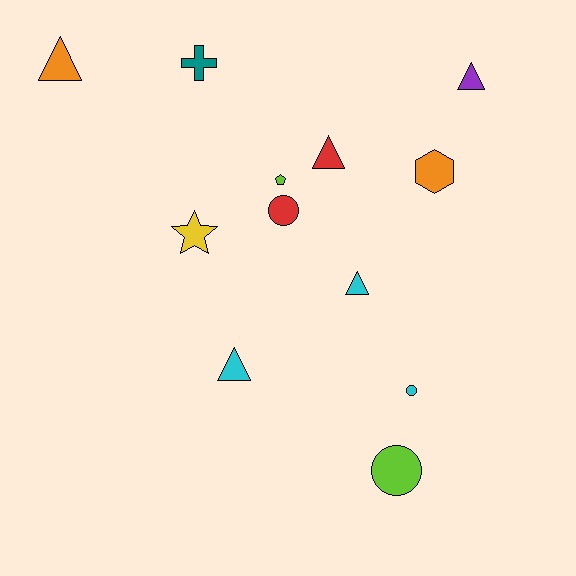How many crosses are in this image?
There is 1 cross.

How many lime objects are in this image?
There are 2 lime objects.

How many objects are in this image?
There are 12 objects.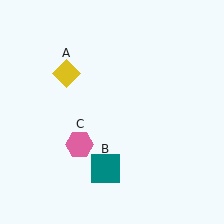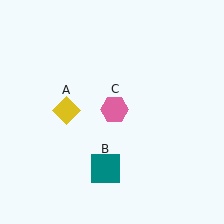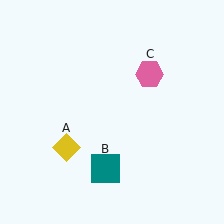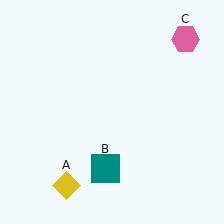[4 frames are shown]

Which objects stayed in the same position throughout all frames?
Teal square (object B) remained stationary.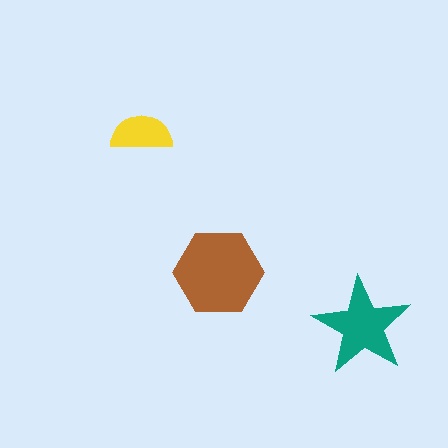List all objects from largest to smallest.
The brown hexagon, the teal star, the yellow semicircle.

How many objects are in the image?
There are 3 objects in the image.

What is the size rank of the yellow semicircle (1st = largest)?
3rd.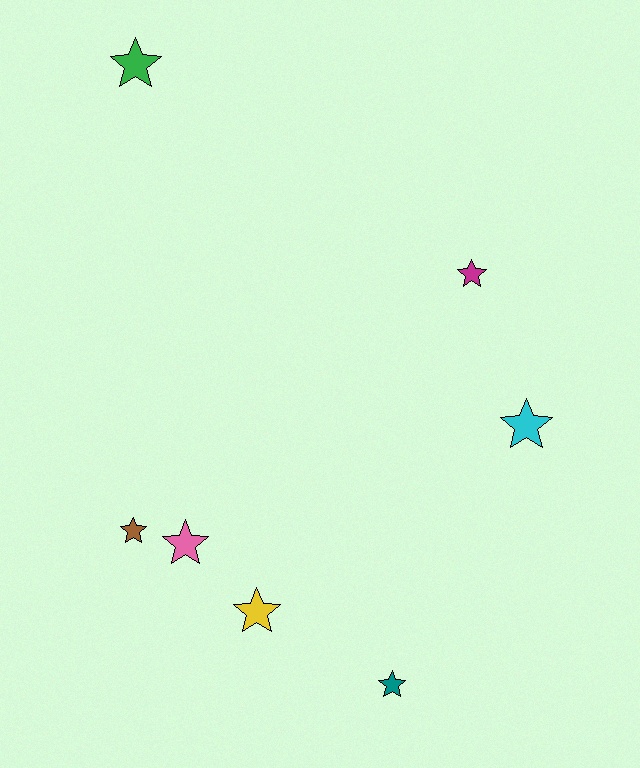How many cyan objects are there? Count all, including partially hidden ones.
There is 1 cyan object.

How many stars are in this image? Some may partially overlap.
There are 7 stars.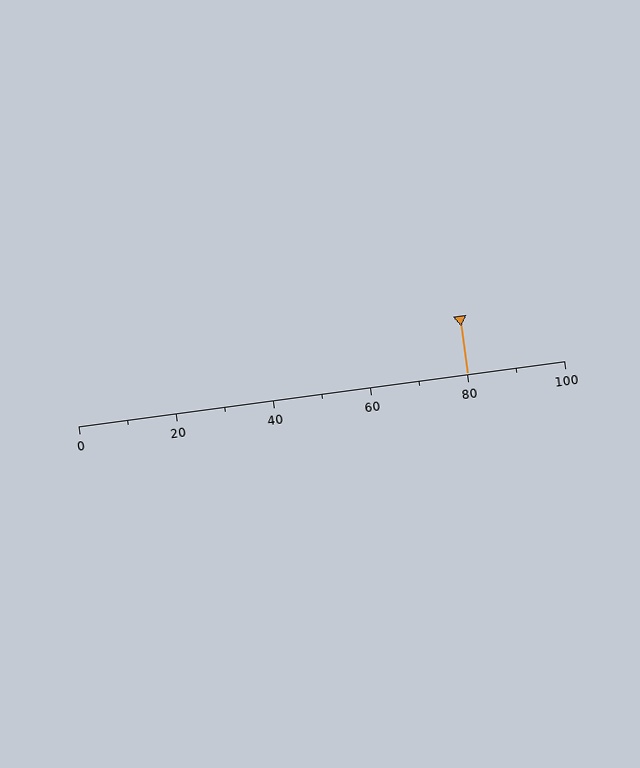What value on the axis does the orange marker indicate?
The marker indicates approximately 80.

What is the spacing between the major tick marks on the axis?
The major ticks are spaced 20 apart.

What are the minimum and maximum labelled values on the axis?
The axis runs from 0 to 100.